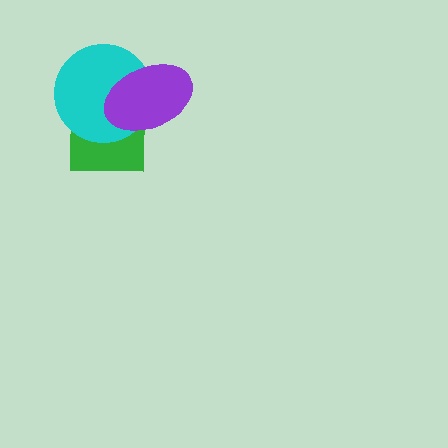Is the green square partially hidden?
Yes, it is partially covered by another shape.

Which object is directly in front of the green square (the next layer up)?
The cyan circle is directly in front of the green square.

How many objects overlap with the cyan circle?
2 objects overlap with the cyan circle.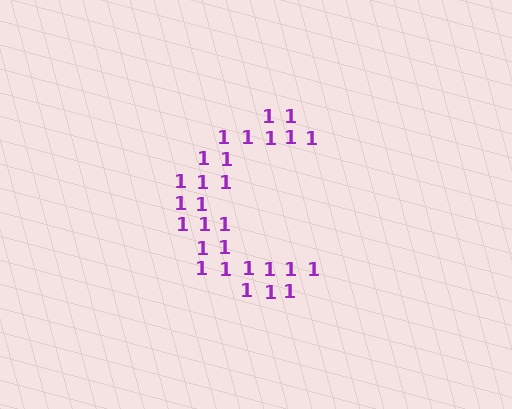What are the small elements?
The small elements are digit 1's.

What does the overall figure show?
The overall figure shows the letter C.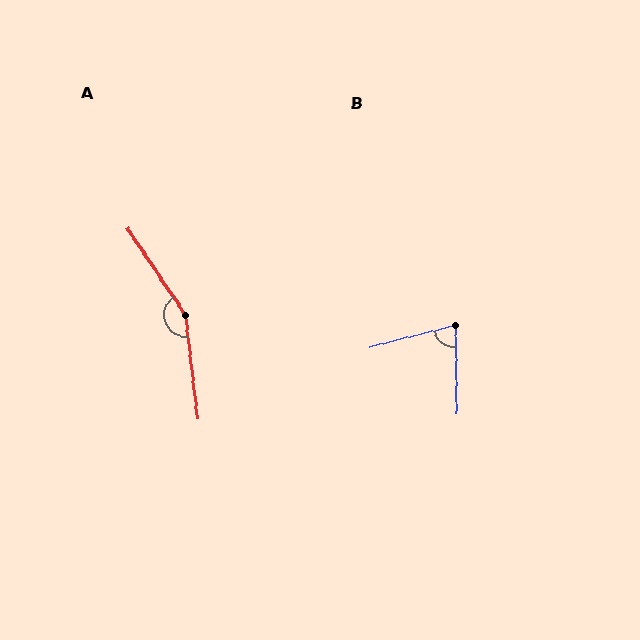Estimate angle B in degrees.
Approximately 77 degrees.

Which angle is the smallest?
B, at approximately 77 degrees.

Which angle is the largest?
A, at approximately 153 degrees.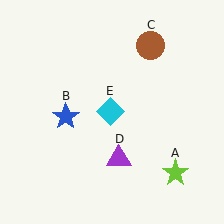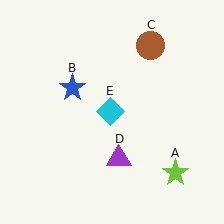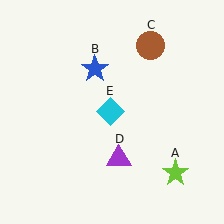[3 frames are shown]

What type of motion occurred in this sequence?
The blue star (object B) rotated clockwise around the center of the scene.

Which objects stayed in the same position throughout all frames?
Lime star (object A) and brown circle (object C) and purple triangle (object D) and cyan diamond (object E) remained stationary.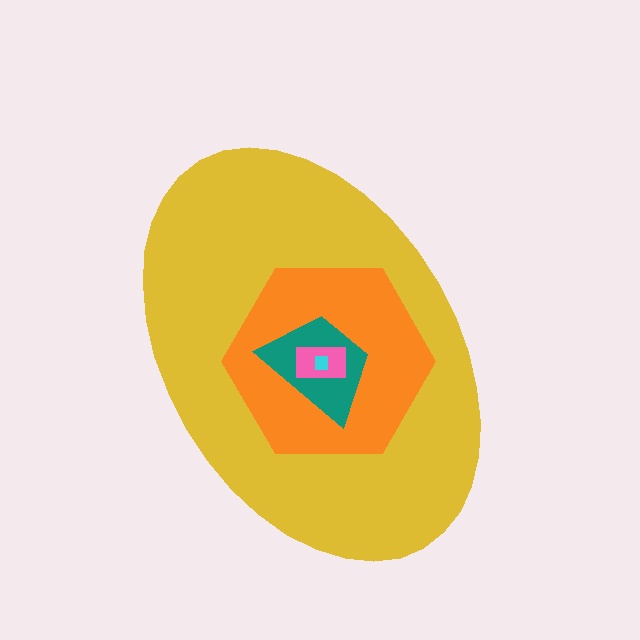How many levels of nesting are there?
5.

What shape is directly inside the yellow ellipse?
The orange hexagon.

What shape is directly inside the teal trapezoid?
The pink rectangle.